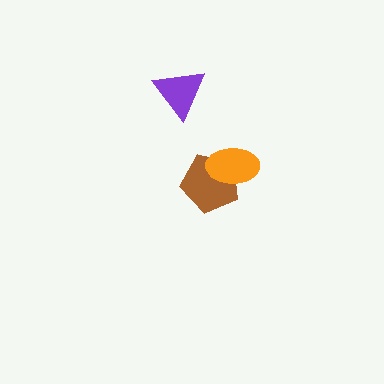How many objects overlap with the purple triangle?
0 objects overlap with the purple triangle.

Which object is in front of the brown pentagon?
The orange ellipse is in front of the brown pentagon.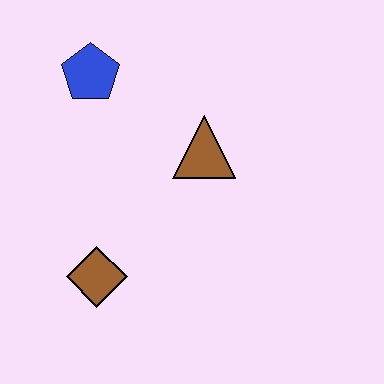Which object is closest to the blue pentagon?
The brown triangle is closest to the blue pentagon.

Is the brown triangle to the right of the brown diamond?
Yes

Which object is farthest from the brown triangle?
The brown diamond is farthest from the brown triangle.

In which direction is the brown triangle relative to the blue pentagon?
The brown triangle is to the right of the blue pentagon.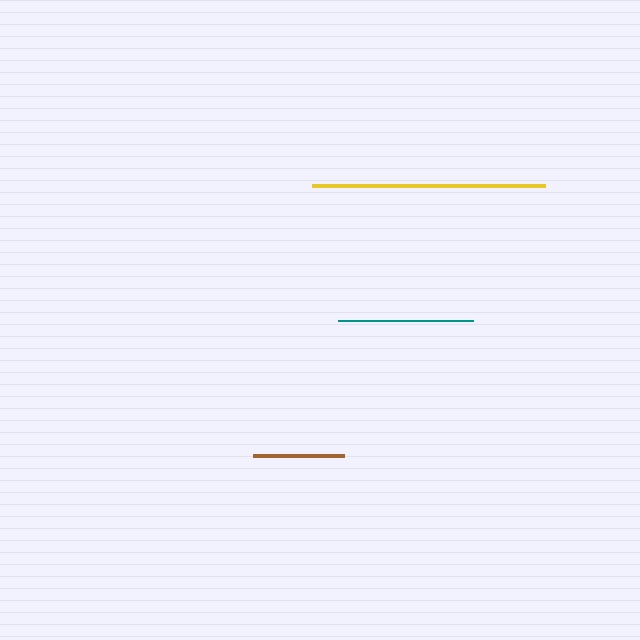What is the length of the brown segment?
The brown segment is approximately 91 pixels long.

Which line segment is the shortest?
The brown line is the shortest at approximately 91 pixels.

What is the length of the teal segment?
The teal segment is approximately 134 pixels long.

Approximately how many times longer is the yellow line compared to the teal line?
The yellow line is approximately 1.7 times the length of the teal line.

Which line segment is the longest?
The yellow line is the longest at approximately 233 pixels.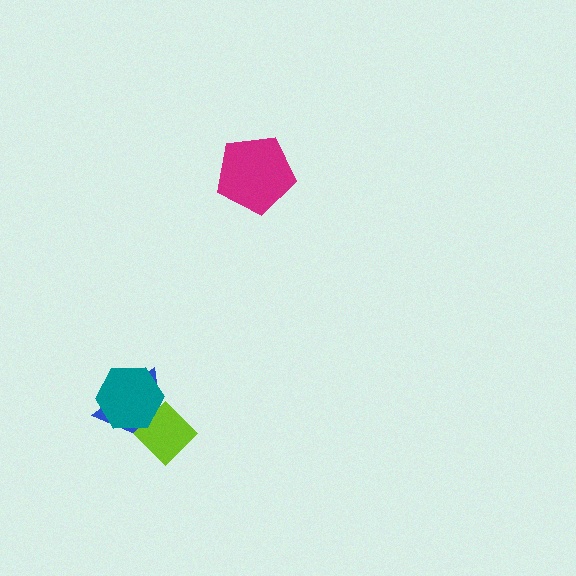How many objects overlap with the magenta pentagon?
0 objects overlap with the magenta pentagon.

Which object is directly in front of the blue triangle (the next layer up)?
The lime diamond is directly in front of the blue triangle.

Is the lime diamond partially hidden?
Yes, it is partially covered by another shape.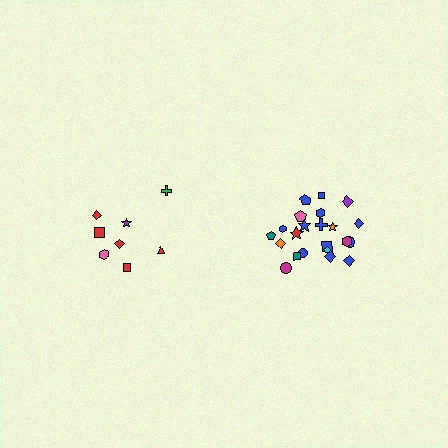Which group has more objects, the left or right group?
The right group.